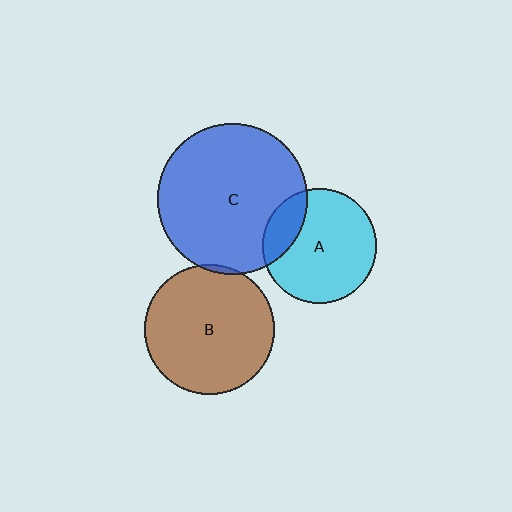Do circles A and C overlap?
Yes.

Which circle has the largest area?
Circle C (blue).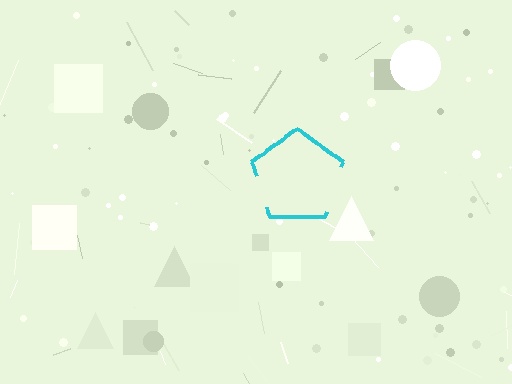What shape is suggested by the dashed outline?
The dashed outline suggests a pentagon.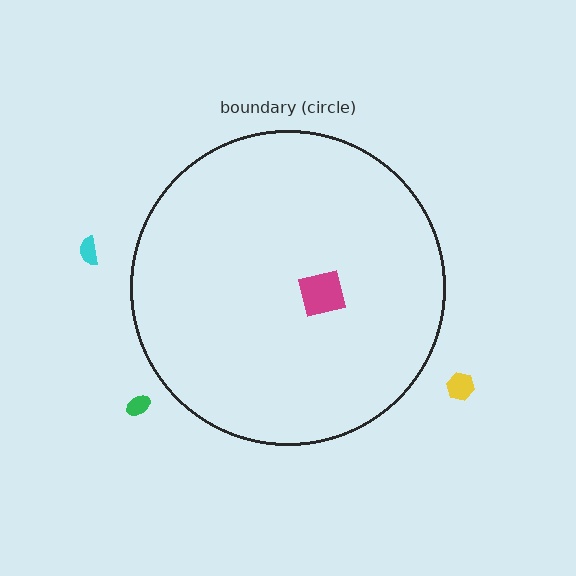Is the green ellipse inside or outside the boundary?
Outside.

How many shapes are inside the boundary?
1 inside, 3 outside.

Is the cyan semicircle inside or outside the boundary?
Outside.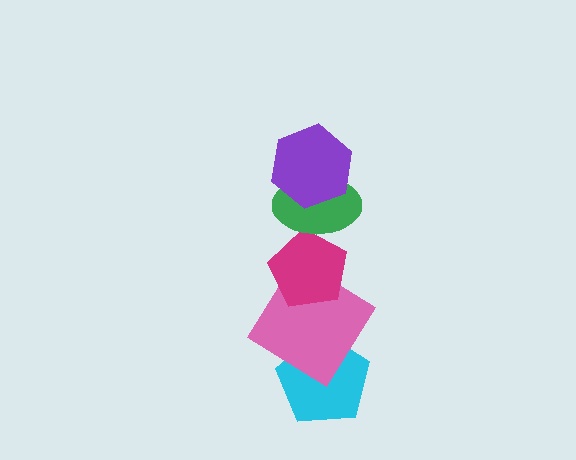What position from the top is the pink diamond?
The pink diamond is 4th from the top.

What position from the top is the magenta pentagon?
The magenta pentagon is 3rd from the top.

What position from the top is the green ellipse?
The green ellipse is 2nd from the top.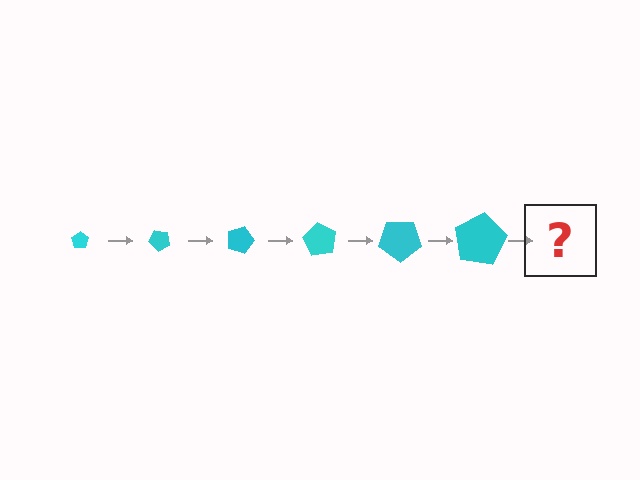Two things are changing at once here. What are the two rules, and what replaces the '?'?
The two rules are that the pentagon grows larger each step and it rotates 45 degrees each step. The '?' should be a pentagon, larger than the previous one and rotated 270 degrees from the start.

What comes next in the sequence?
The next element should be a pentagon, larger than the previous one and rotated 270 degrees from the start.